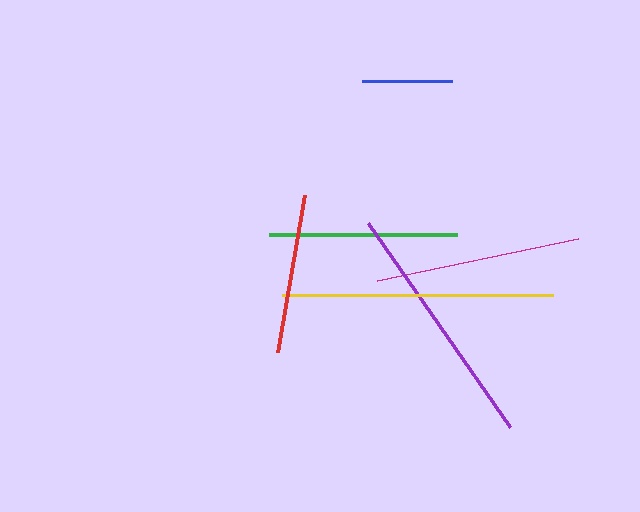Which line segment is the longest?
The yellow line is the longest at approximately 271 pixels.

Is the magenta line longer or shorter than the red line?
The magenta line is longer than the red line.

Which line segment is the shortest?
The blue line is the shortest at approximately 90 pixels.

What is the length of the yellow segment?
The yellow segment is approximately 271 pixels long.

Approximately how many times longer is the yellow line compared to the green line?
The yellow line is approximately 1.4 times the length of the green line.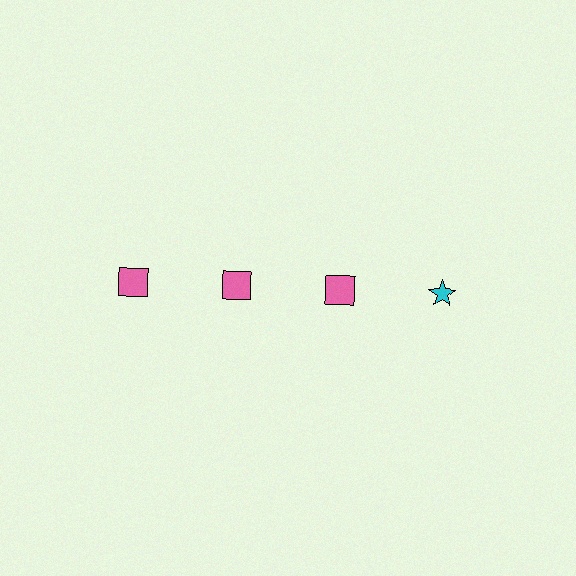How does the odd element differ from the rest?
It differs in both color (cyan instead of pink) and shape (star instead of square).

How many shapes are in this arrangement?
There are 4 shapes arranged in a grid pattern.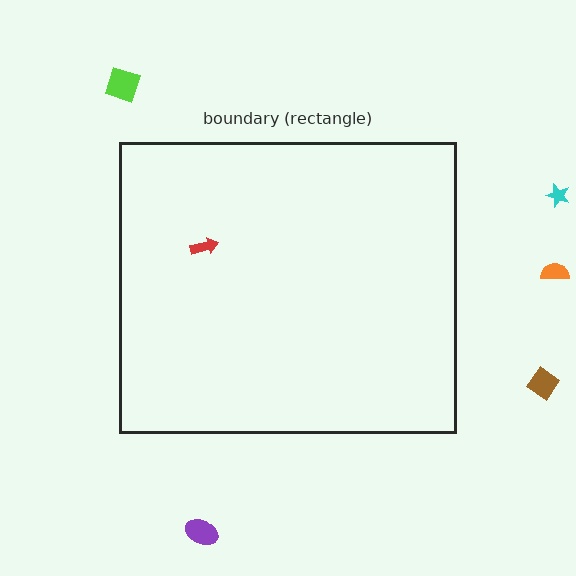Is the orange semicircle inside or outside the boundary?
Outside.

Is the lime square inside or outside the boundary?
Outside.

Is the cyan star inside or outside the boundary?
Outside.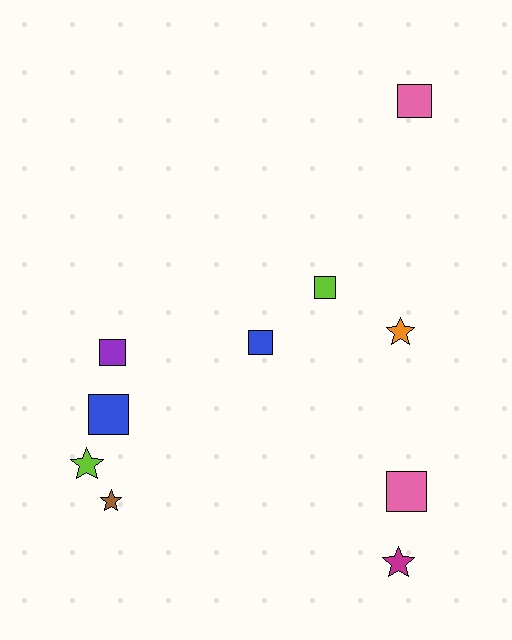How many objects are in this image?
There are 10 objects.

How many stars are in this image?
There are 4 stars.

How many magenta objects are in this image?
There is 1 magenta object.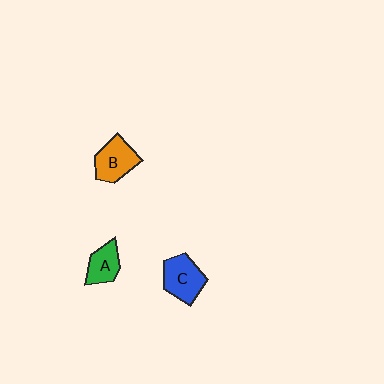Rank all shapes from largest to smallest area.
From largest to smallest: C (blue), B (orange), A (green).